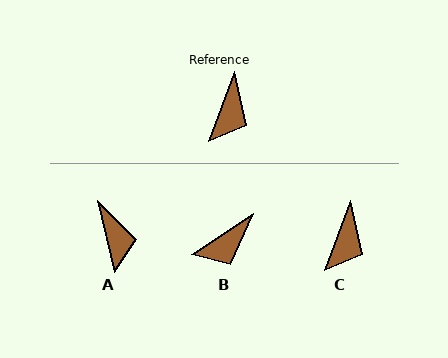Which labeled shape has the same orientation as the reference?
C.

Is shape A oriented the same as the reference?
No, it is off by about 33 degrees.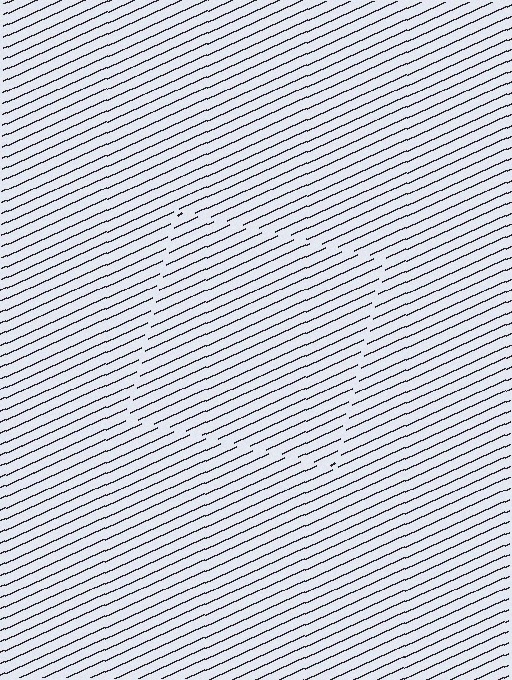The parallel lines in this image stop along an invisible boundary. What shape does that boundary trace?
An illusory square. The interior of the shape contains the same grating, shifted by half a period — the contour is defined by the phase discontinuity where line-ends from the inner and outer gratings abut.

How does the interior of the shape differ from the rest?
The interior of the shape contains the same grating, shifted by half a period — the contour is defined by the phase discontinuity where line-ends from the inner and outer gratings abut.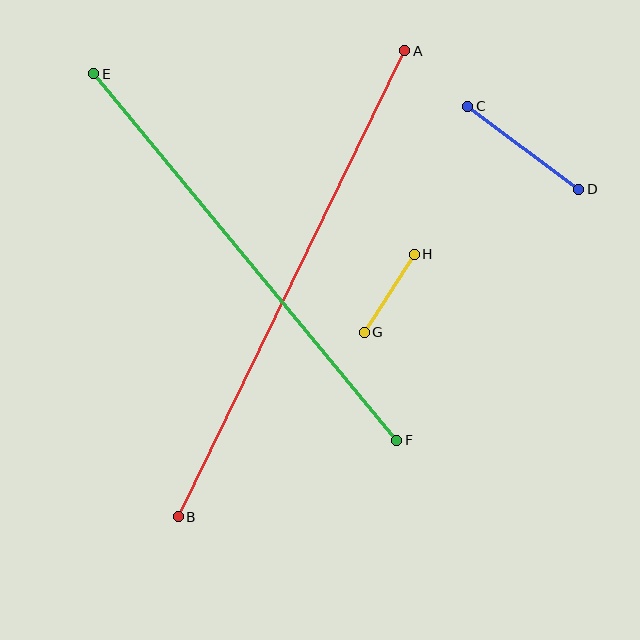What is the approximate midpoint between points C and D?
The midpoint is at approximately (523, 148) pixels.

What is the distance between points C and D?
The distance is approximately 138 pixels.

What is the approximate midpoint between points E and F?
The midpoint is at approximately (245, 257) pixels.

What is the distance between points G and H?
The distance is approximately 93 pixels.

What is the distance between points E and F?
The distance is approximately 476 pixels.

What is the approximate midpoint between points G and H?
The midpoint is at approximately (389, 293) pixels.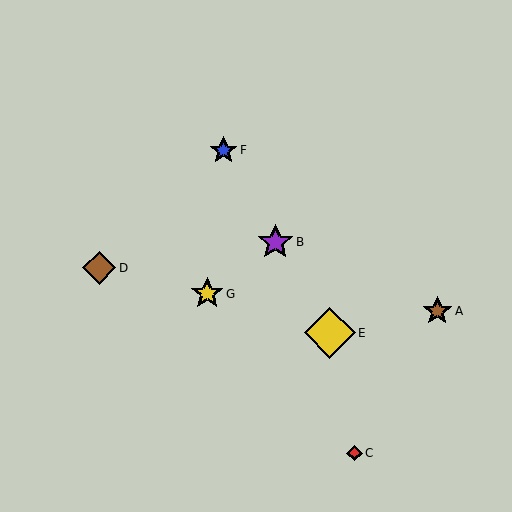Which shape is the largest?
The yellow diamond (labeled E) is the largest.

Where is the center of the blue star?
The center of the blue star is at (224, 150).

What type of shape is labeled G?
Shape G is a yellow star.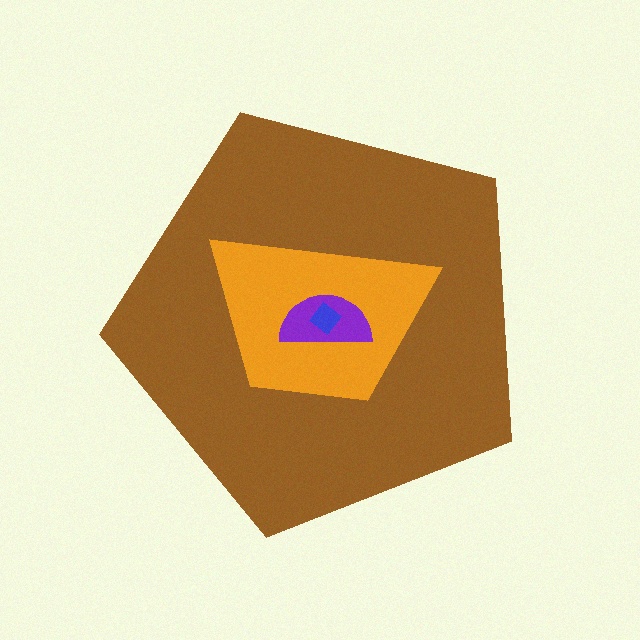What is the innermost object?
The blue diamond.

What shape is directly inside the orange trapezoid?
The purple semicircle.